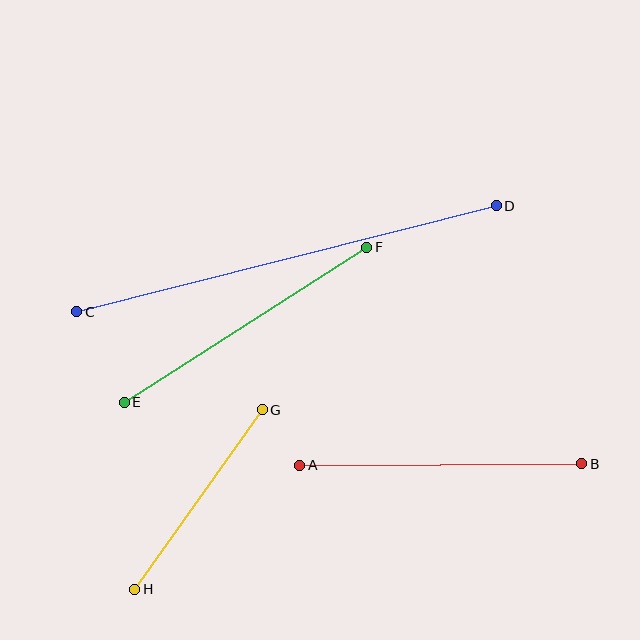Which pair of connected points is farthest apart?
Points C and D are farthest apart.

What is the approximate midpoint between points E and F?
The midpoint is at approximately (246, 325) pixels.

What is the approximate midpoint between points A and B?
The midpoint is at approximately (441, 464) pixels.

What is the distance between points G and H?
The distance is approximately 220 pixels.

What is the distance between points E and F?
The distance is approximately 288 pixels.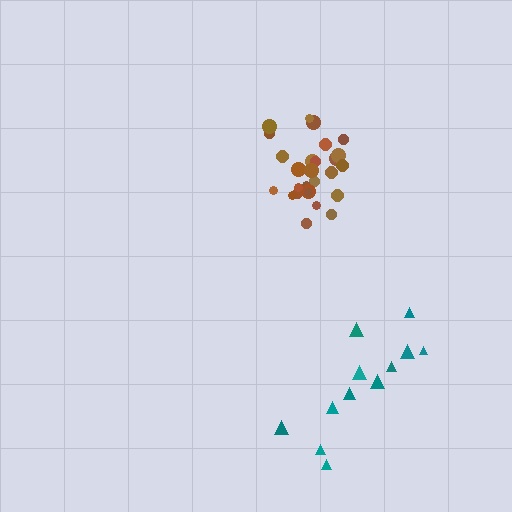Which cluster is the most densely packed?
Brown.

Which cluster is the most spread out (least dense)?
Teal.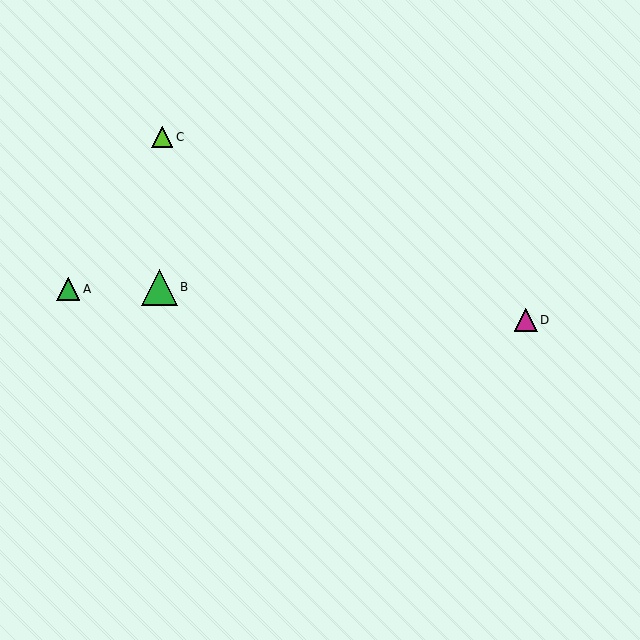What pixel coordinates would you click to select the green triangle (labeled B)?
Click at (159, 287) to select the green triangle B.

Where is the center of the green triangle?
The center of the green triangle is at (68, 289).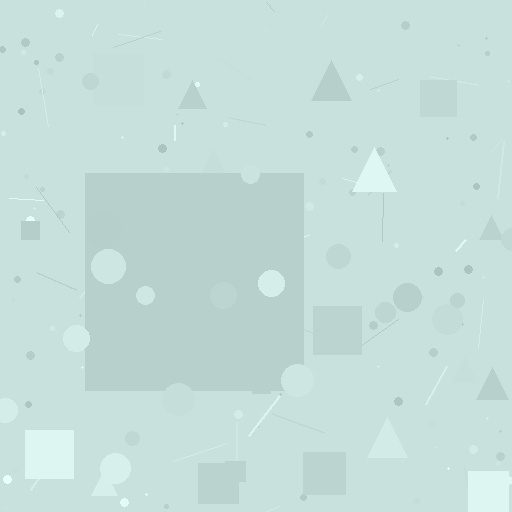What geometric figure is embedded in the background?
A square is embedded in the background.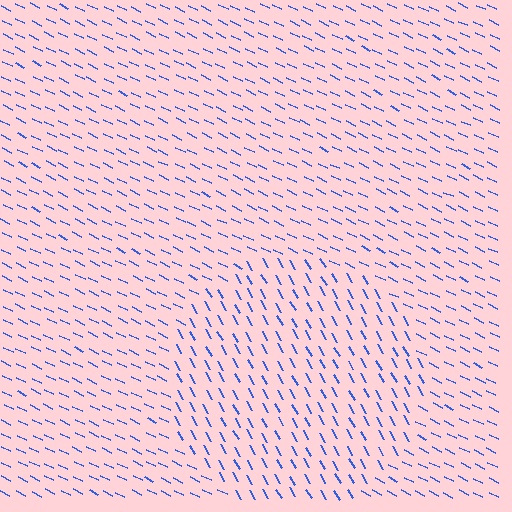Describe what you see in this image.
The image is filled with small blue line segments. A circle region in the image has lines oriented differently from the surrounding lines, creating a visible texture boundary.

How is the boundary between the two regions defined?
The boundary is defined purely by a change in line orientation (approximately 34 degrees difference). All lines are the same color and thickness.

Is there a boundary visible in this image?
Yes, there is a texture boundary formed by a change in line orientation.